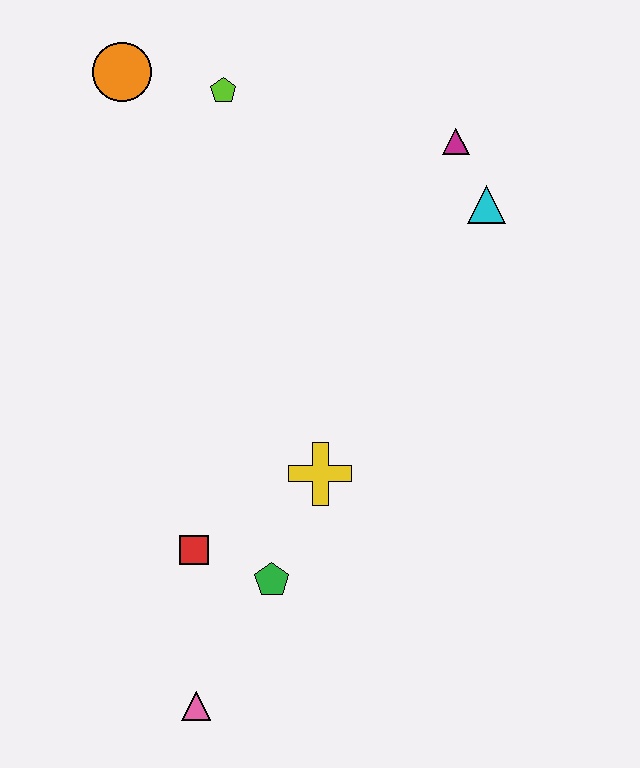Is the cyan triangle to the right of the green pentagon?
Yes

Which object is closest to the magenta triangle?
The cyan triangle is closest to the magenta triangle.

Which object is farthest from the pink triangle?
The orange circle is farthest from the pink triangle.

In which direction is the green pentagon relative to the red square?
The green pentagon is to the right of the red square.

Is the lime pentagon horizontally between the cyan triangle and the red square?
Yes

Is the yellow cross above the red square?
Yes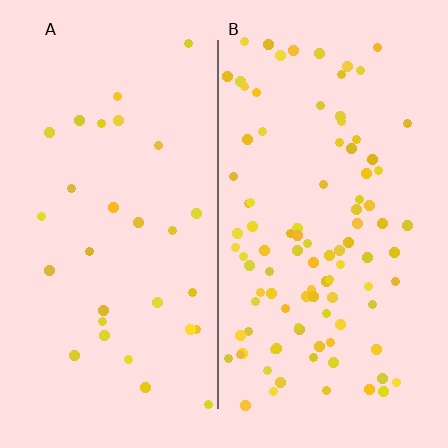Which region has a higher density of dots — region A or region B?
B (the right).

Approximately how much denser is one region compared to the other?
Approximately 3.3× — region B over region A.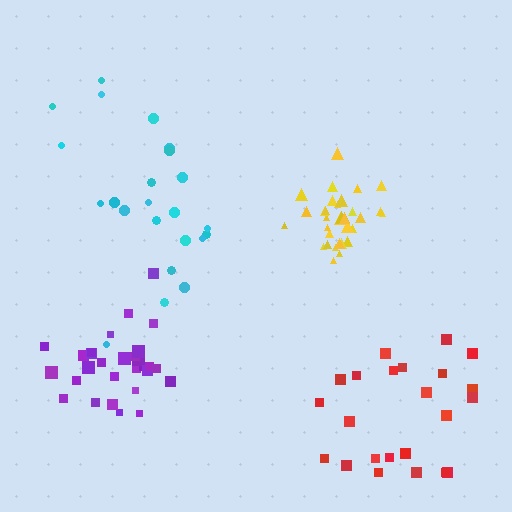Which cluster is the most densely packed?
Yellow.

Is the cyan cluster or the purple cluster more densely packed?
Purple.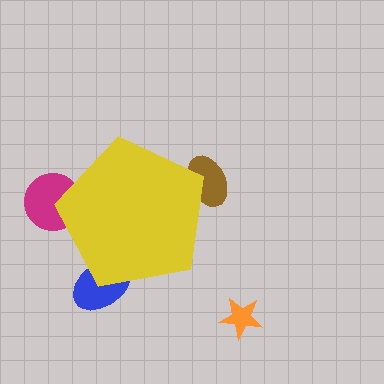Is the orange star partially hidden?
No, the orange star is fully visible.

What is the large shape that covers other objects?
A yellow pentagon.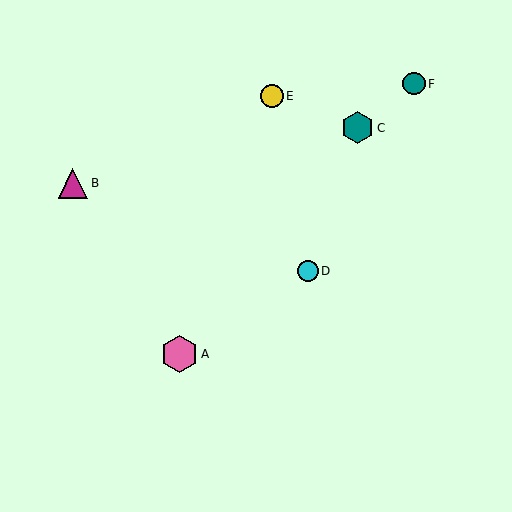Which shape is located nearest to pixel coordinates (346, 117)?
The teal hexagon (labeled C) at (358, 128) is nearest to that location.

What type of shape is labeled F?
Shape F is a teal circle.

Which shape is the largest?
The pink hexagon (labeled A) is the largest.